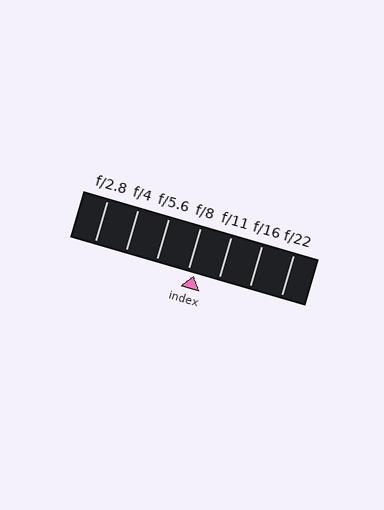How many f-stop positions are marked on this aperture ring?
There are 7 f-stop positions marked.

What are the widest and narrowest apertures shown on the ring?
The widest aperture shown is f/2.8 and the narrowest is f/22.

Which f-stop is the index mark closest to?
The index mark is closest to f/8.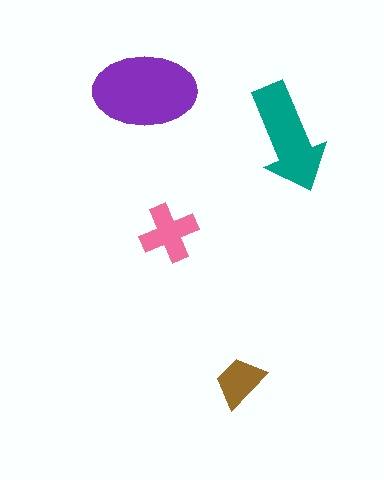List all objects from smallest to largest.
The brown trapezoid, the pink cross, the teal arrow, the purple ellipse.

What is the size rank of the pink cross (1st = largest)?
3rd.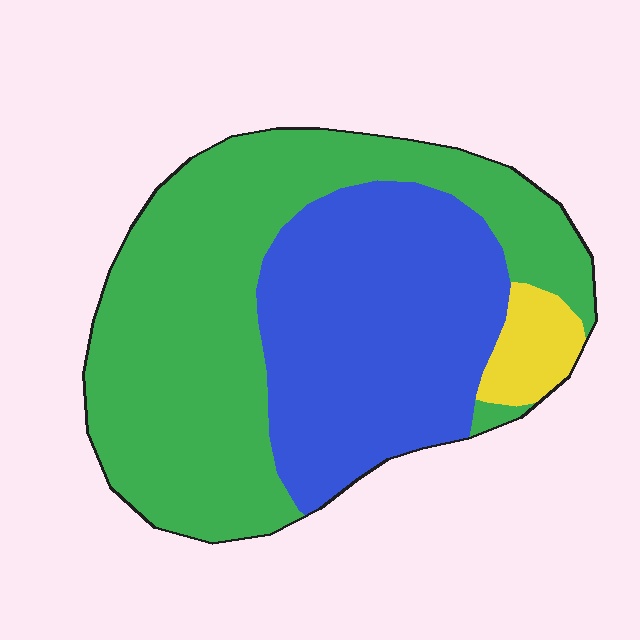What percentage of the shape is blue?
Blue takes up about two fifths (2/5) of the shape.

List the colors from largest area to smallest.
From largest to smallest: green, blue, yellow.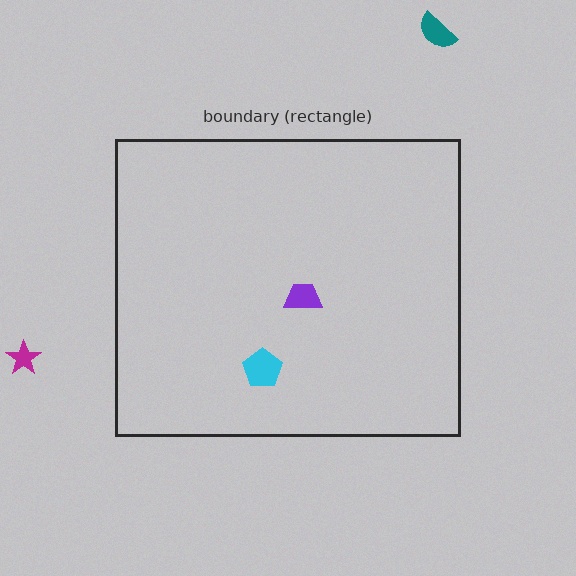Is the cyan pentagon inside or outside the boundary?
Inside.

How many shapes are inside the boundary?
2 inside, 2 outside.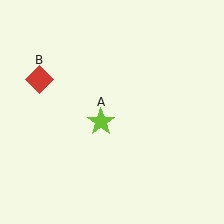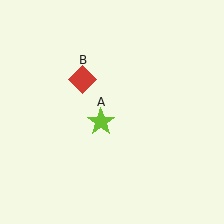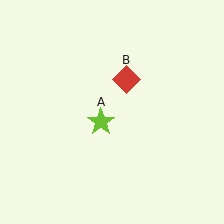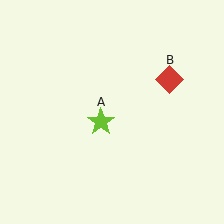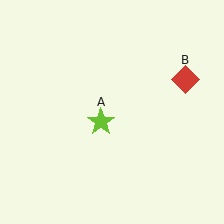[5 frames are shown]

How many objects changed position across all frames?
1 object changed position: red diamond (object B).